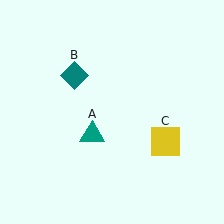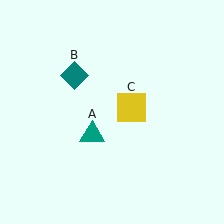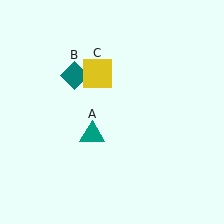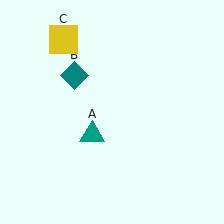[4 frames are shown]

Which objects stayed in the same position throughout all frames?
Teal triangle (object A) and teal diamond (object B) remained stationary.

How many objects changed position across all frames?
1 object changed position: yellow square (object C).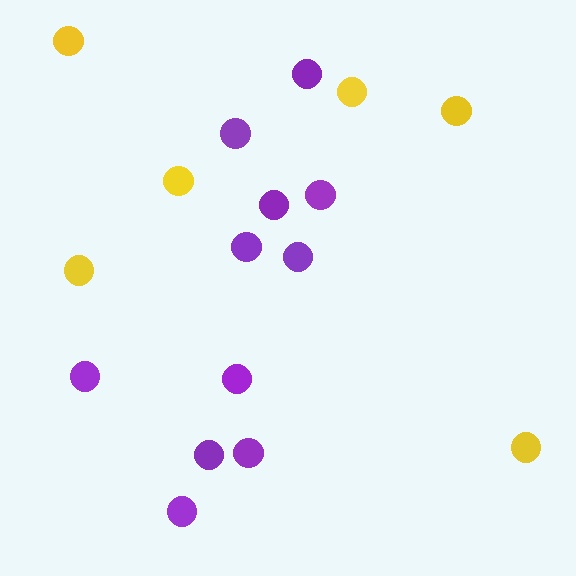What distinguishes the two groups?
There are 2 groups: one group of yellow circles (6) and one group of purple circles (11).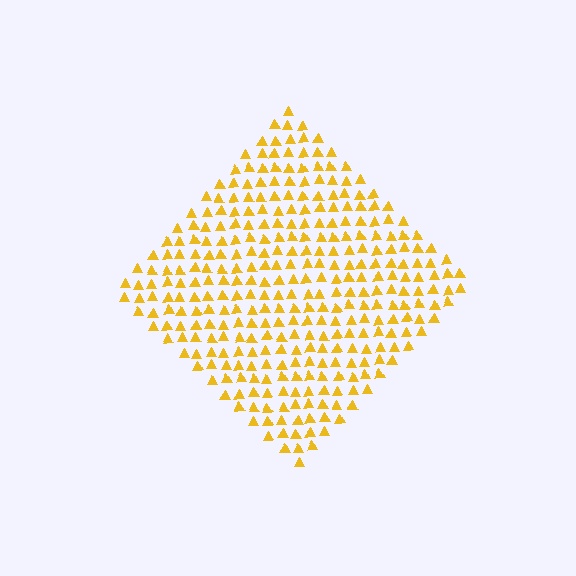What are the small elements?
The small elements are triangles.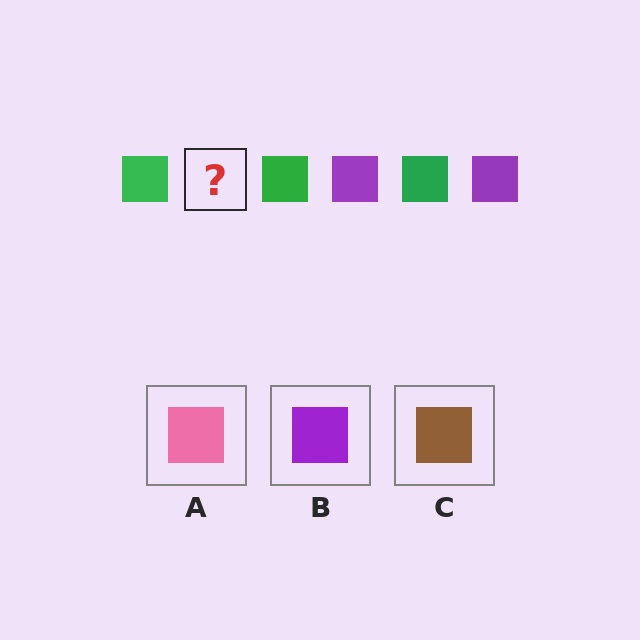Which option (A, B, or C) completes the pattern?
B.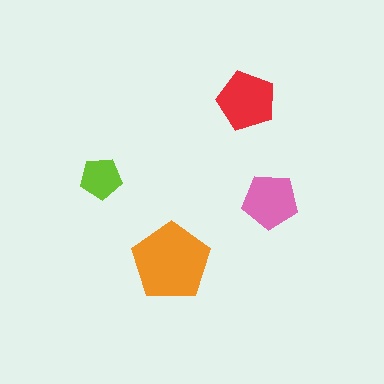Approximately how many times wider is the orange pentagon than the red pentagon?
About 1.5 times wider.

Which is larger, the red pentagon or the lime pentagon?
The red one.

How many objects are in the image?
There are 4 objects in the image.